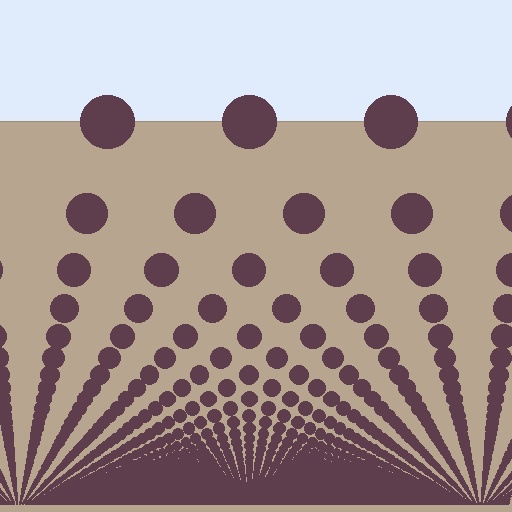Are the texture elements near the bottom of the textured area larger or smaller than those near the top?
Smaller. The gradient is inverted — elements near the bottom are smaller and denser.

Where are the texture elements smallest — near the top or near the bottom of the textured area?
Near the bottom.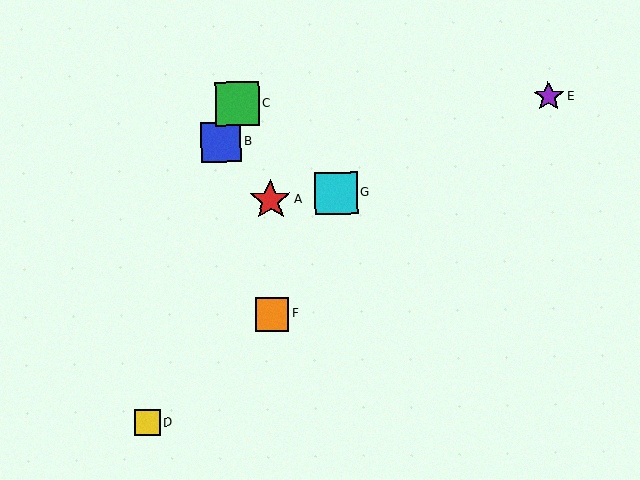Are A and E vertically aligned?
No, A is at x≈270 and E is at x≈548.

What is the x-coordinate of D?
Object D is at x≈147.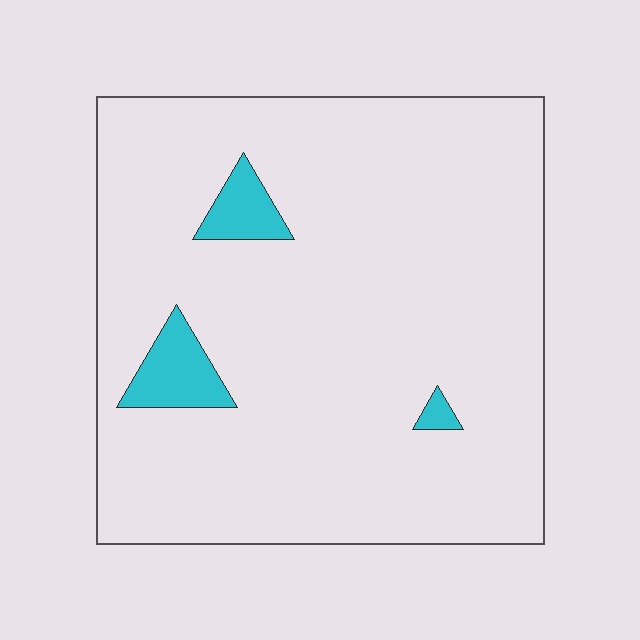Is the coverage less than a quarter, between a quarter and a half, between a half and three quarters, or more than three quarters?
Less than a quarter.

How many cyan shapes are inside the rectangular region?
3.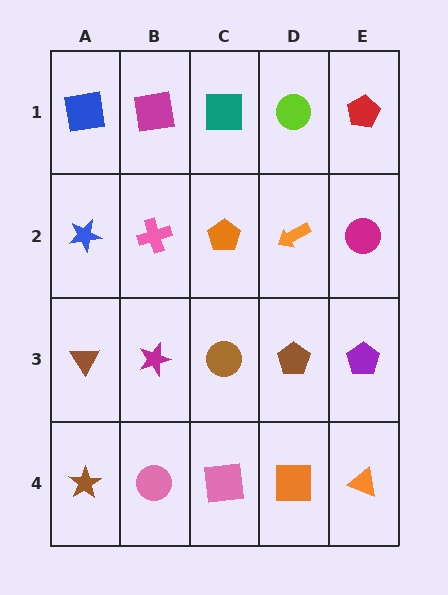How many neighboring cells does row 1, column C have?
3.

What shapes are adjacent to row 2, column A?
A blue square (row 1, column A), a brown triangle (row 3, column A), a pink cross (row 2, column B).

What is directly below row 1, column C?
An orange pentagon.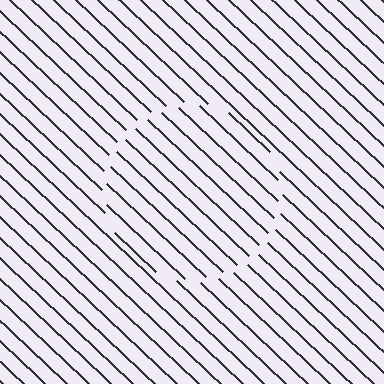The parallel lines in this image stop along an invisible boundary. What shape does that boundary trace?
An illusory circle. The interior of the shape contains the same grating, shifted by half a period — the contour is defined by the phase discontinuity where line-ends from the inner and outer gratings abut.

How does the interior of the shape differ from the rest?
The interior of the shape contains the same grating, shifted by half a period — the contour is defined by the phase discontinuity where line-ends from the inner and outer gratings abut.